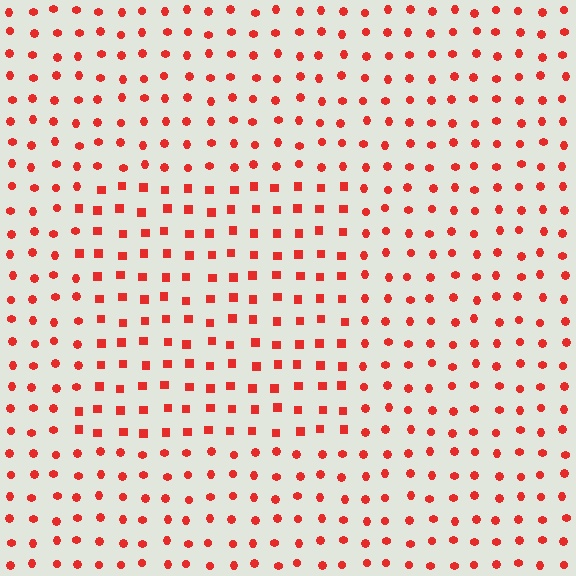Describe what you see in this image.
The image is filled with small red elements arranged in a uniform grid. A rectangle-shaped region contains squares, while the surrounding area contains circles. The boundary is defined purely by the change in element shape.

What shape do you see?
I see a rectangle.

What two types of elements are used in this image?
The image uses squares inside the rectangle region and circles outside it.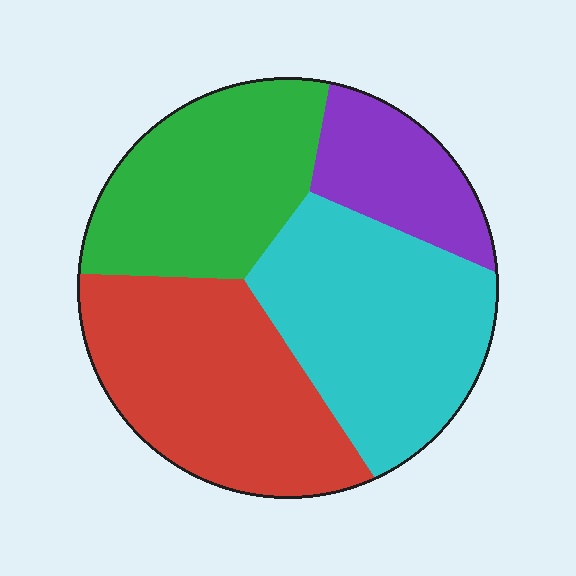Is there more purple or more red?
Red.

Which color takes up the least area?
Purple, at roughly 15%.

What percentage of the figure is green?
Green covers about 25% of the figure.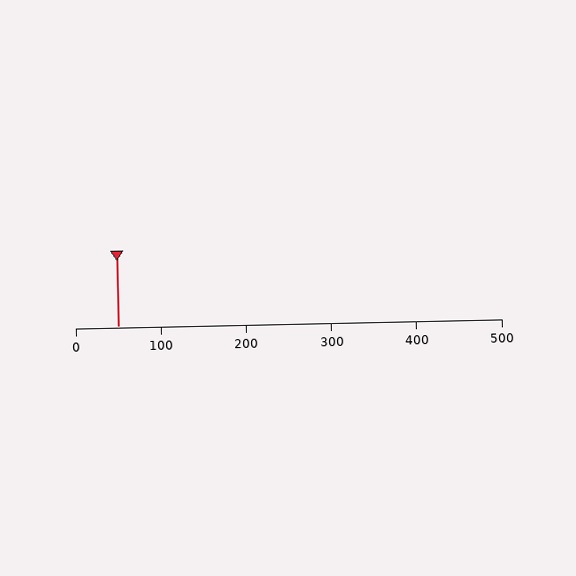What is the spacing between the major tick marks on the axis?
The major ticks are spaced 100 apart.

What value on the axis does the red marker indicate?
The marker indicates approximately 50.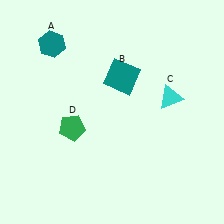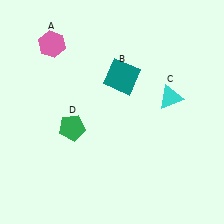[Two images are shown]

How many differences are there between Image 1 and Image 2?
There is 1 difference between the two images.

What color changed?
The hexagon (A) changed from teal in Image 1 to pink in Image 2.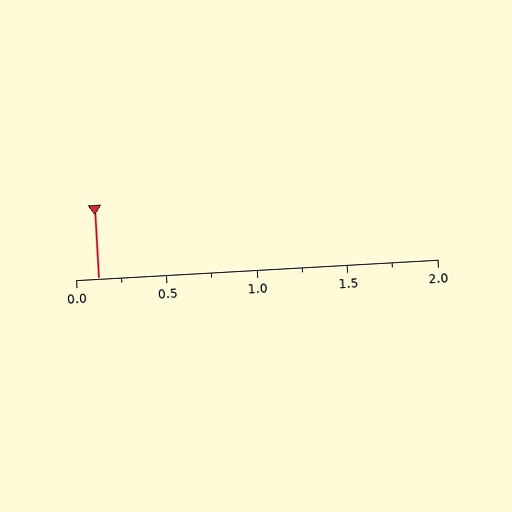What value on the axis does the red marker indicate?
The marker indicates approximately 0.12.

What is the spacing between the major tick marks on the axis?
The major ticks are spaced 0.5 apart.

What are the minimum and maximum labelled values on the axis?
The axis runs from 0.0 to 2.0.